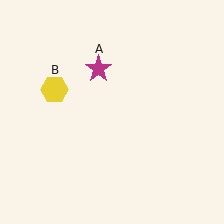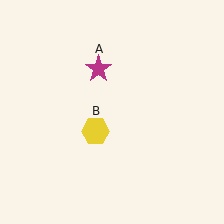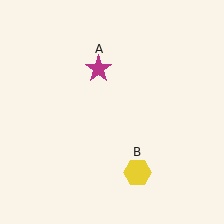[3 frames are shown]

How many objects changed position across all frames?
1 object changed position: yellow hexagon (object B).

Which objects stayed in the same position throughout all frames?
Magenta star (object A) remained stationary.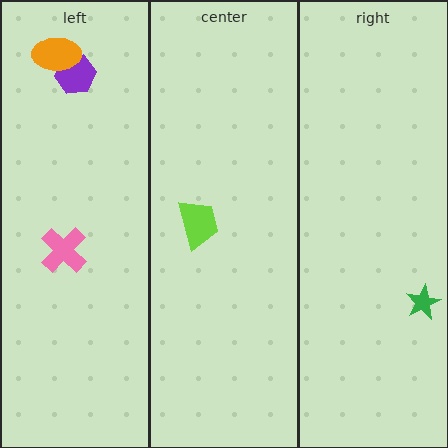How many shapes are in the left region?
3.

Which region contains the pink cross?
The left region.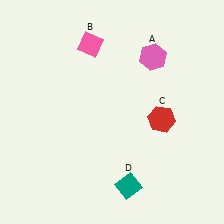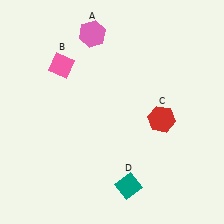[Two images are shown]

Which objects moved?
The objects that moved are: the pink hexagon (A), the pink diamond (B).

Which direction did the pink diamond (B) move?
The pink diamond (B) moved left.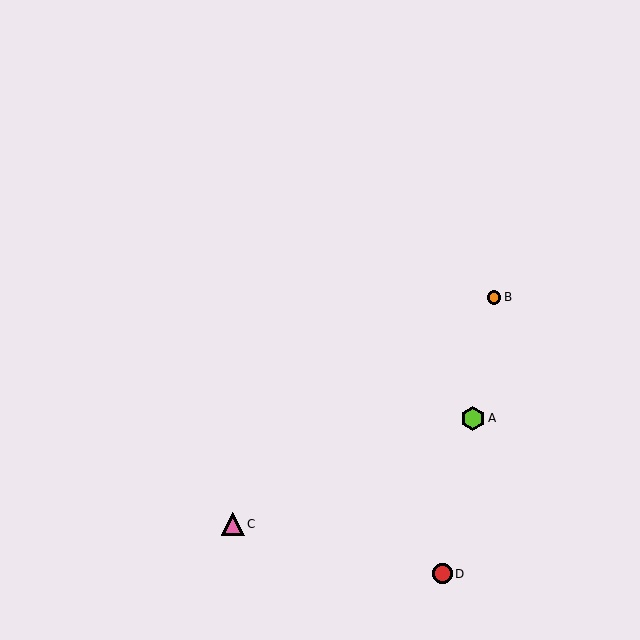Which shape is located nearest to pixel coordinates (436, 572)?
The red circle (labeled D) at (442, 574) is nearest to that location.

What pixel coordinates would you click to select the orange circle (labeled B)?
Click at (494, 297) to select the orange circle B.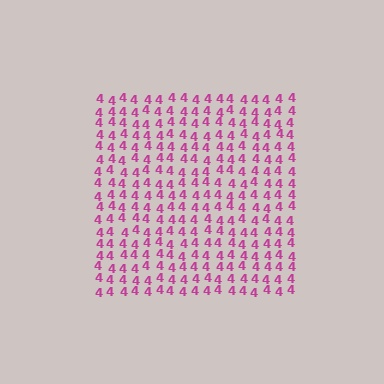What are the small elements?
The small elements are digit 4's.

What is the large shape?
The large shape is a square.